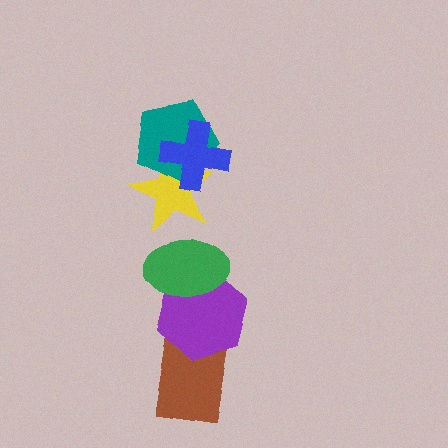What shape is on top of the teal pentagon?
The blue cross is on top of the teal pentagon.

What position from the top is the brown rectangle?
The brown rectangle is 6th from the top.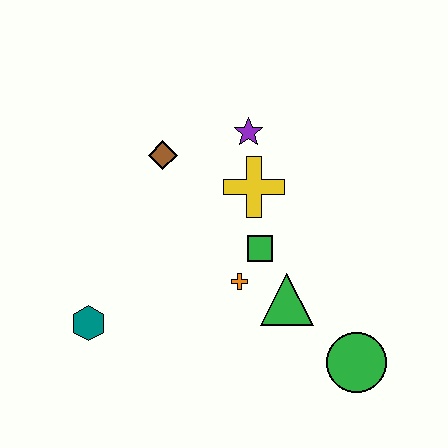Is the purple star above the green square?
Yes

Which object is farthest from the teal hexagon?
The green circle is farthest from the teal hexagon.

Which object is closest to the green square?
The orange cross is closest to the green square.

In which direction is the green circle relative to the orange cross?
The green circle is to the right of the orange cross.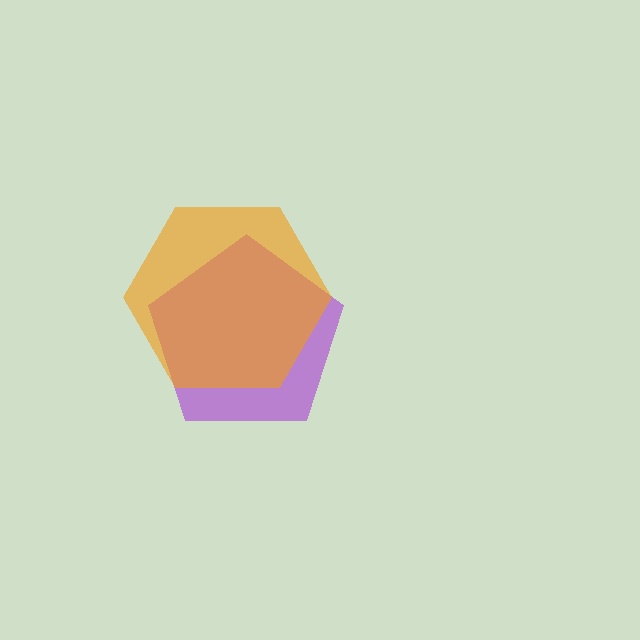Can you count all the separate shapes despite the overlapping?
Yes, there are 2 separate shapes.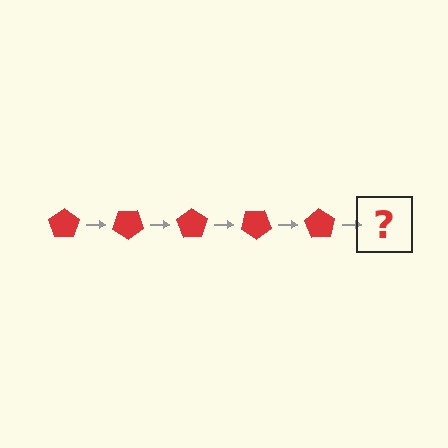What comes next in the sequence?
The next element should be a red pentagon rotated 175 degrees.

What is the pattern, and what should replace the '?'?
The pattern is that the pentagon rotates 35 degrees each step. The '?' should be a red pentagon rotated 175 degrees.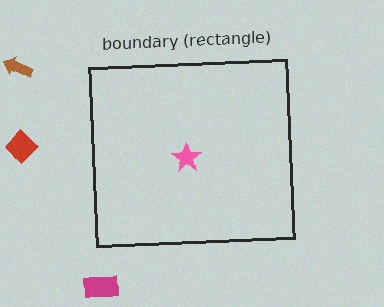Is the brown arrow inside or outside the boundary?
Outside.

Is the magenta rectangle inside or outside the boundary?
Outside.